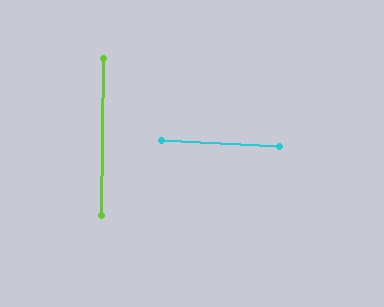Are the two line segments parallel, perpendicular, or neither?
Perpendicular — they meet at approximately 88°.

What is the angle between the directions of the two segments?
Approximately 88 degrees.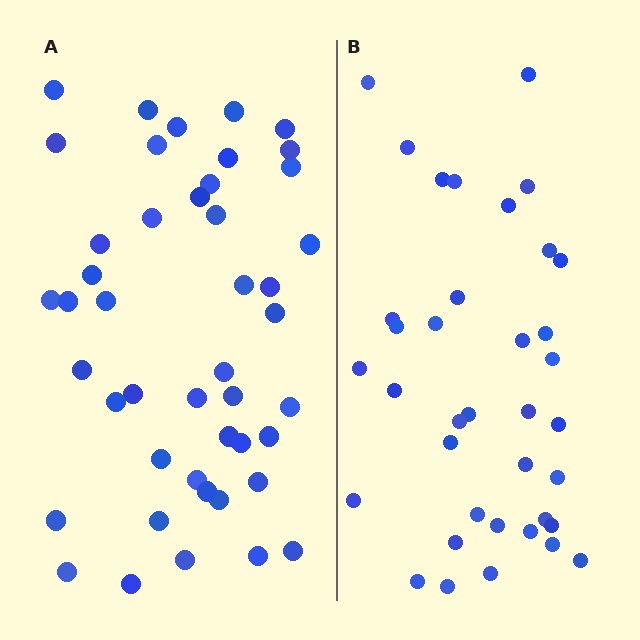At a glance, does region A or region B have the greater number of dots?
Region A (the left region) has more dots.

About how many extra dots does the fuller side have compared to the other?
Region A has roughly 8 or so more dots than region B.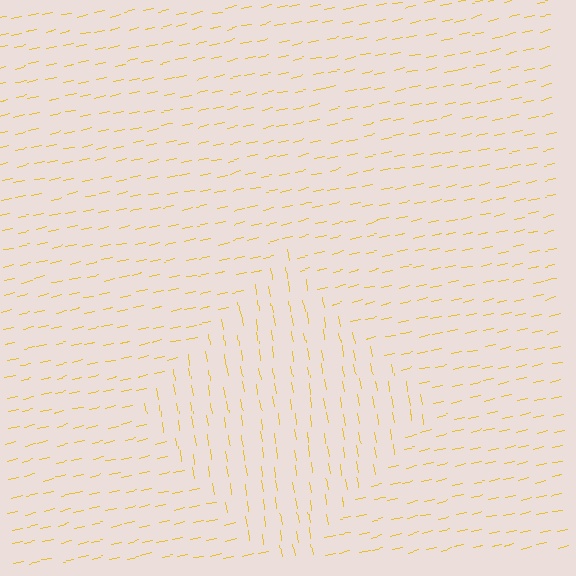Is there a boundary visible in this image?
Yes, there is a texture boundary formed by a change in line orientation.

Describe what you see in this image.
The image is filled with small yellow line segments. A diamond region in the image has lines oriented differently from the surrounding lines, creating a visible texture boundary.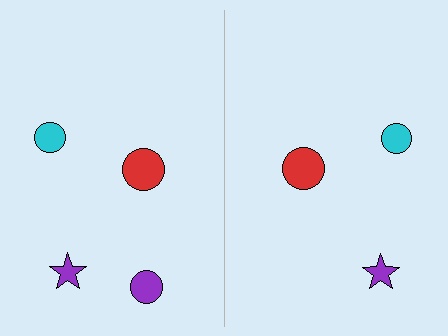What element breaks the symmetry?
A purple circle is missing from the right side.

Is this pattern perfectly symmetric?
No, the pattern is not perfectly symmetric. A purple circle is missing from the right side.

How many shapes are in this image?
There are 7 shapes in this image.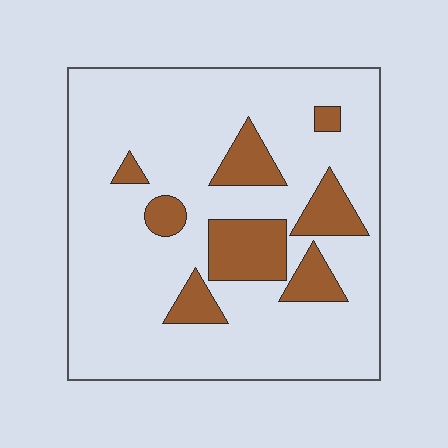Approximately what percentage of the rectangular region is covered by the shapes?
Approximately 20%.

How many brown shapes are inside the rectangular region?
8.